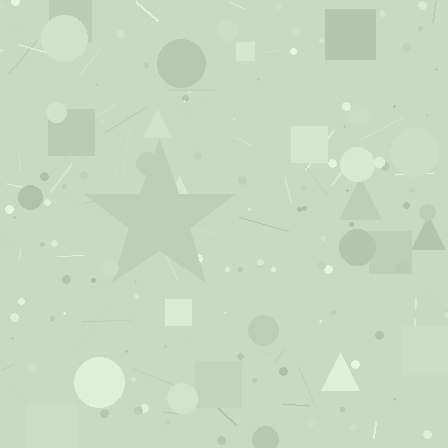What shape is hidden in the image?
A star is hidden in the image.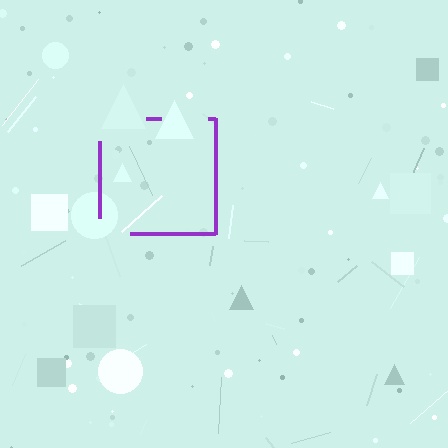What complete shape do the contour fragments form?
The contour fragments form a square.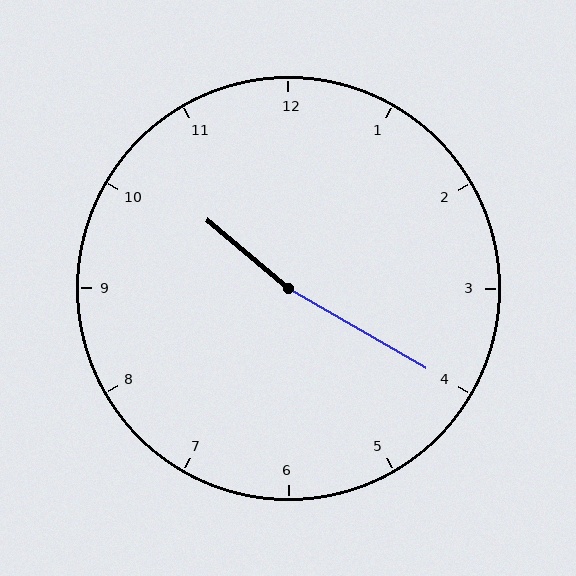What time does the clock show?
10:20.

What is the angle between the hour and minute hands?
Approximately 170 degrees.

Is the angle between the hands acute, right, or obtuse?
It is obtuse.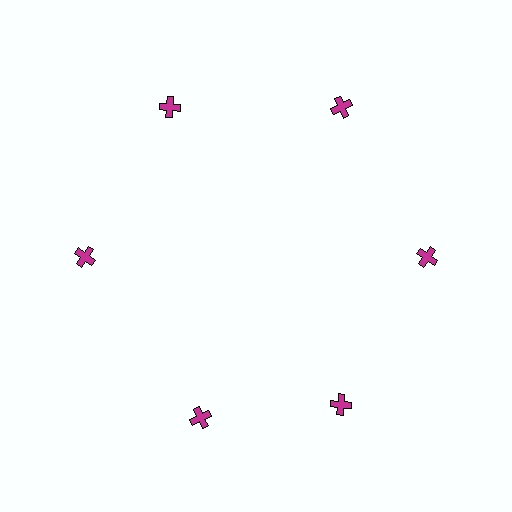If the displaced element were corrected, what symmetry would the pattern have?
It would have 6-fold rotational symmetry — the pattern would map onto itself every 60 degrees.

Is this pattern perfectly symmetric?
No. The 6 magenta crosses are arranged in a ring, but one element near the 7 o'clock position is rotated out of alignment along the ring, breaking the 6-fold rotational symmetry.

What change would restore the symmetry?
The symmetry would be restored by rotating it back into even spacing with its neighbors so that all 6 crosses sit at equal angles and equal distance from the center.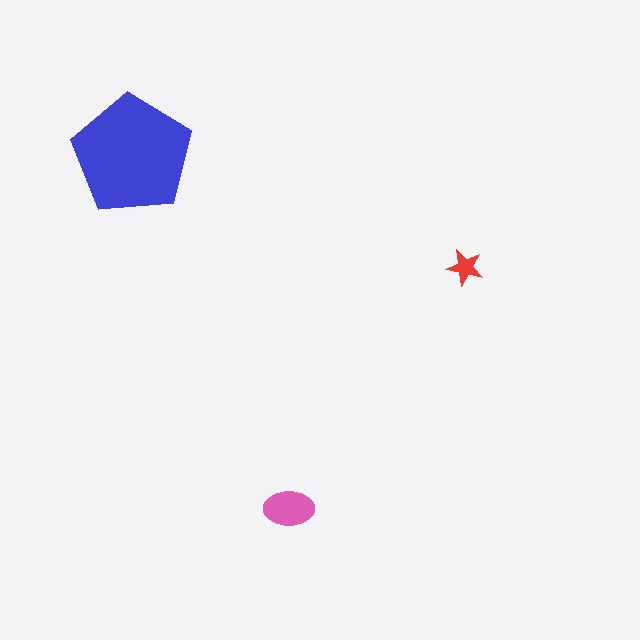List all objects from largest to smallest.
The blue pentagon, the pink ellipse, the red star.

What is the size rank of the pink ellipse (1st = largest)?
2nd.